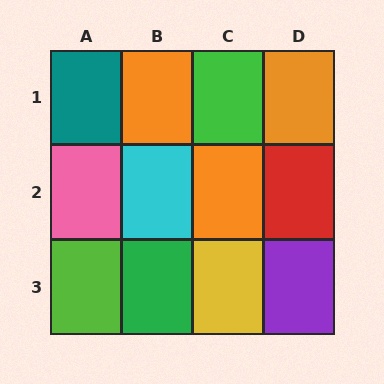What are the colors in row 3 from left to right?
Lime, green, yellow, purple.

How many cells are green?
2 cells are green.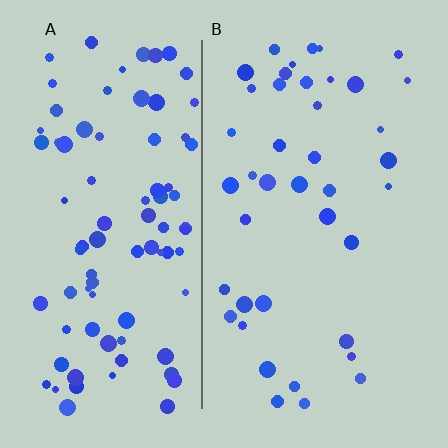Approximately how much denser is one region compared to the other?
Approximately 2.2× — region A over region B.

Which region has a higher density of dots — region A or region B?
A (the left).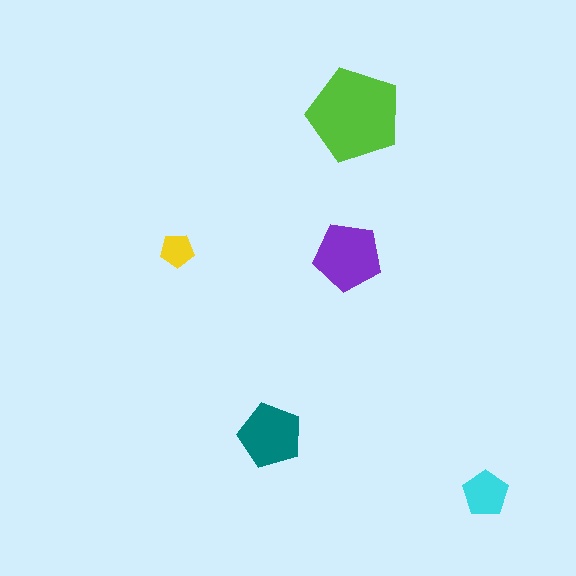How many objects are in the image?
There are 5 objects in the image.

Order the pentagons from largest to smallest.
the lime one, the purple one, the teal one, the cyan one, the yellow one.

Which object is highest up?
The lime pentagon is topmost.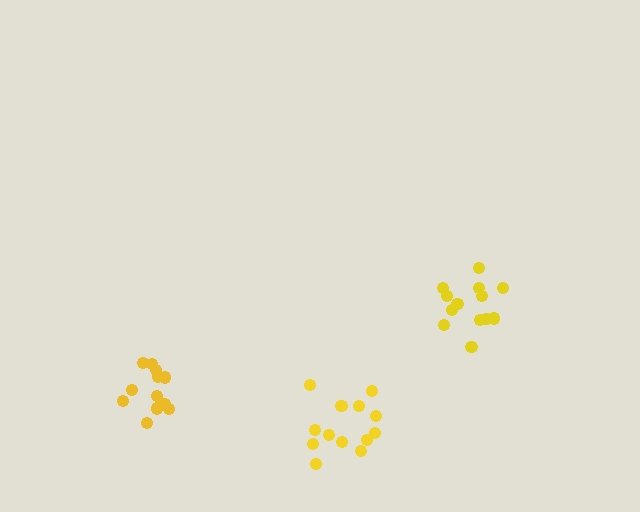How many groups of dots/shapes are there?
There are 3 groups.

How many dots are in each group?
Group 1: 13 dots, Group 2: 13 dots, Group 3: 13 dots (39 total).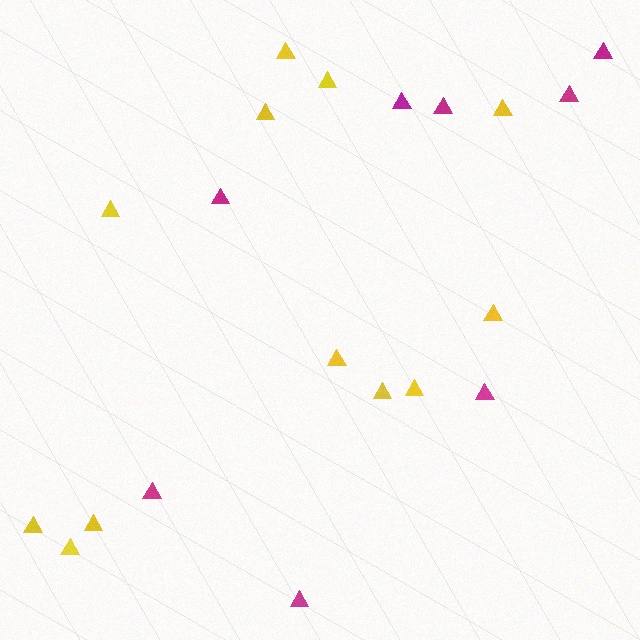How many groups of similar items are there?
There are 2 groups: one group of yellow triangles (12) and one group of magenta triangles (8).